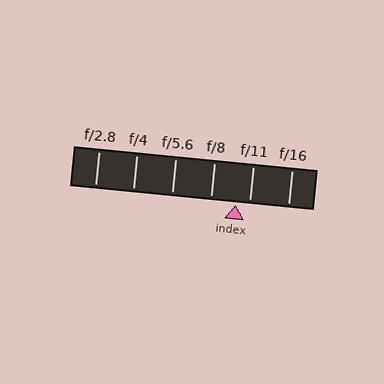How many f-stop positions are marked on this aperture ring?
There are 6 f-stop positions marked.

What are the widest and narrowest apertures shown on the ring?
The widest aperture shown is f/2.8 and the narrowest is f/16.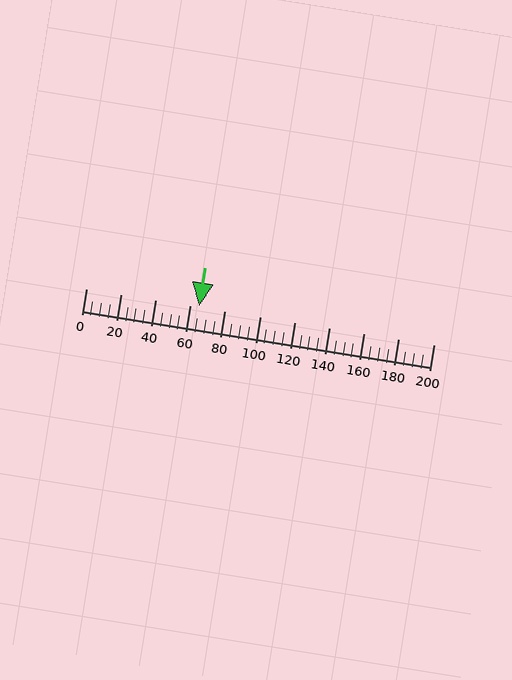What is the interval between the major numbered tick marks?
The major tick marks are spaced 20 units apart.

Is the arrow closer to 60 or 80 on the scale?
The arrow is closer to 60.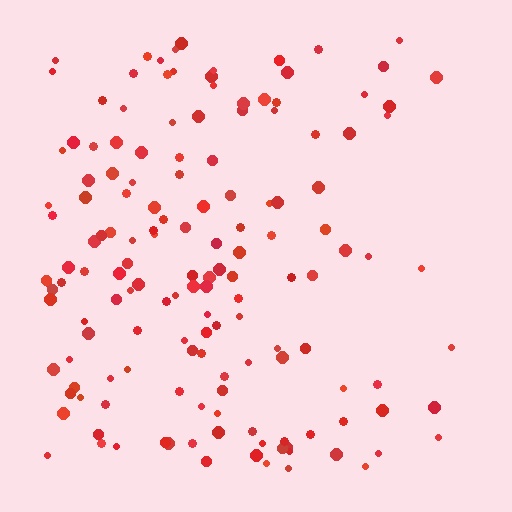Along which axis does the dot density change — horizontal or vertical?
Horizontal.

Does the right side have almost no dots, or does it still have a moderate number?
Still a moderate number, just noticeably fewer than the left.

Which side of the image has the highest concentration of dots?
The left.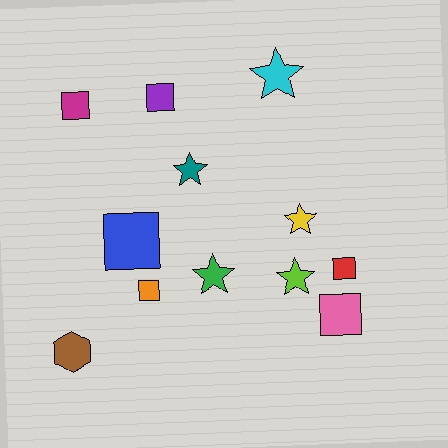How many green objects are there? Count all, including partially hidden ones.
There is 1 green object.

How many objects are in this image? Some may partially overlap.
There are 12 objects.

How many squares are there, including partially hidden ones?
There are 6 squares.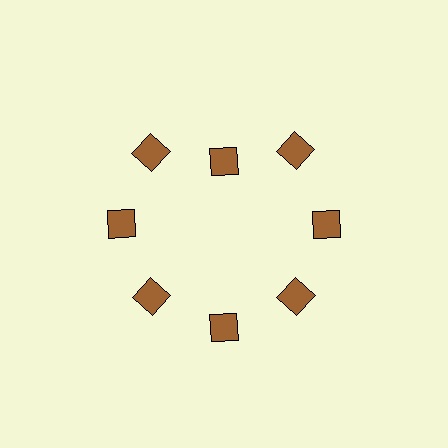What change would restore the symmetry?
The symmetry would be restored by moving it outward, back onto the ring so that all 8 squares sit at equal angles and equal distance from the center.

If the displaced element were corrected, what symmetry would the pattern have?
It would have 8-fold rotational symmetry — the pattern would map onto itself every 45 degrees.